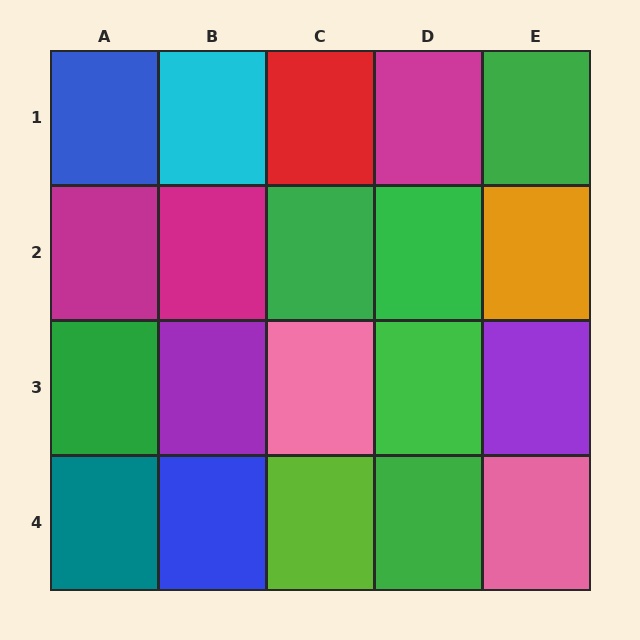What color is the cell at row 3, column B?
Purple.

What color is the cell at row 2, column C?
Green.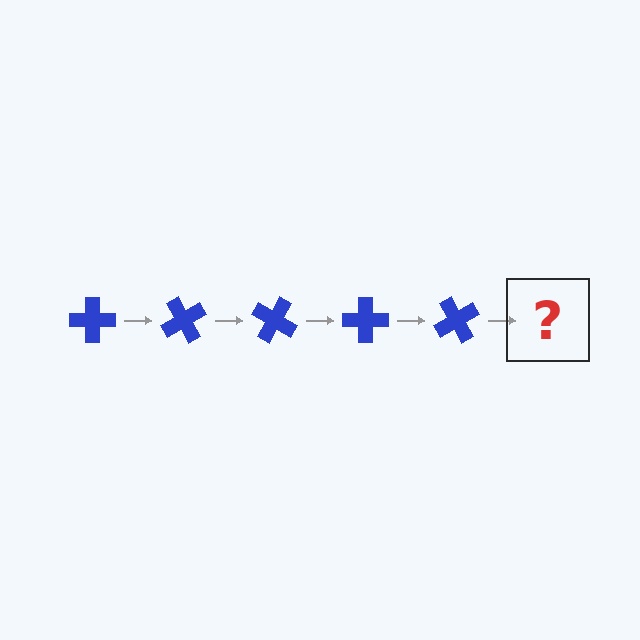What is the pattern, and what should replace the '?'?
The pattern is that the cross rotates 60 degrees each step. The '?' should be a blue cross rotated 300 degrees.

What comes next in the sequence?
The next element should be a blue cross rotated 300 degrees.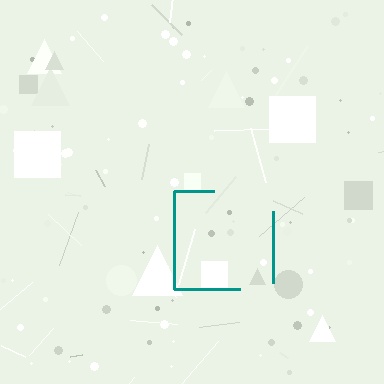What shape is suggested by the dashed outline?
The dashed outline suggests a square.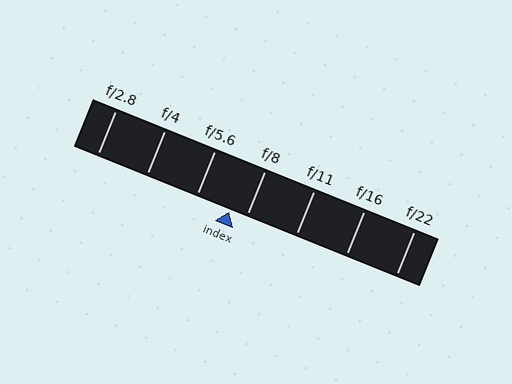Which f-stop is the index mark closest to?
The index mark is closest to f/8.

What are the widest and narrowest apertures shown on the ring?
The widest aperture shown is f/2.8 and the narrowest is f/22.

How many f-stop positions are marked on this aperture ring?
There are 7 f-stop positions marked.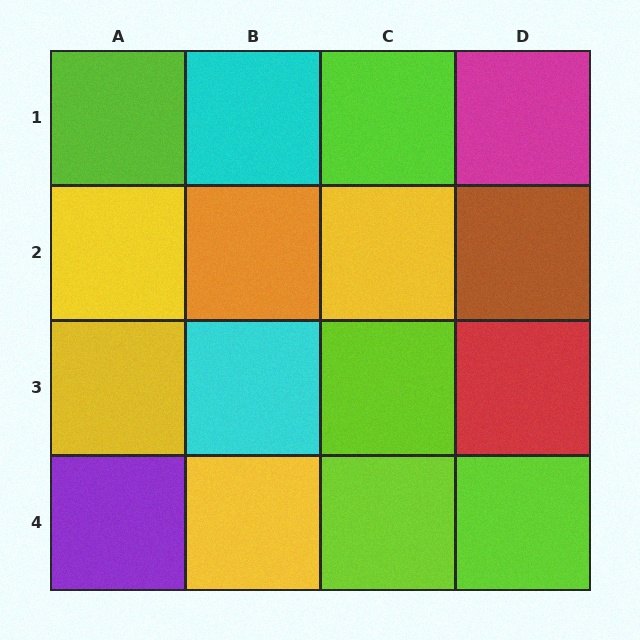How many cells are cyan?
2 cells are cyan.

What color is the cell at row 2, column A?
Yellow.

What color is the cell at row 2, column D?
Brown.